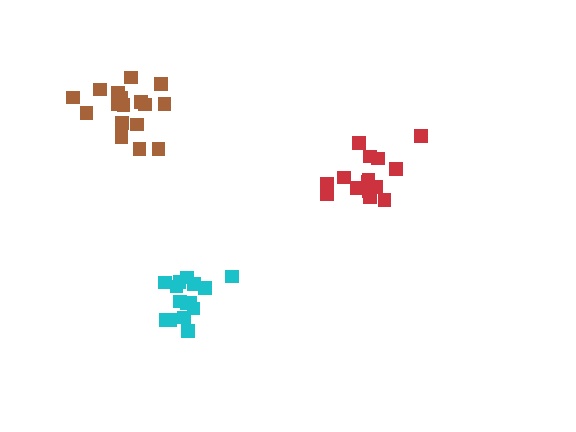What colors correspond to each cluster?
The clusters are colored: cyan, red, brown.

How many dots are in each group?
Group 1: 15 dots, Group 2: 15 dots, Group 3: 17 dots (47 total).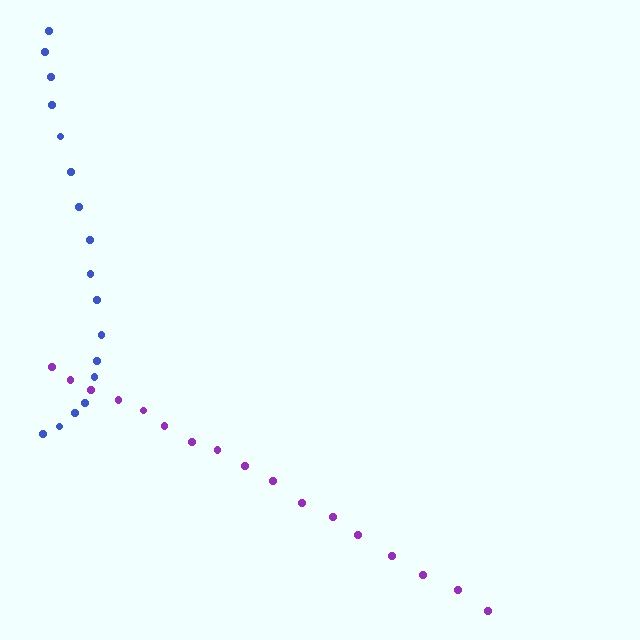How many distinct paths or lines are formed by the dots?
There are 2 distinct paths.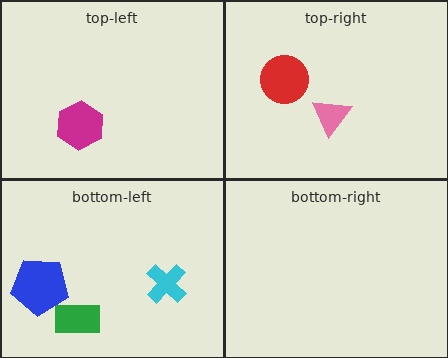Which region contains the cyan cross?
The bottom-left region.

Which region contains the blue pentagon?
The bottom-left region.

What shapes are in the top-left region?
The magenta hexagon.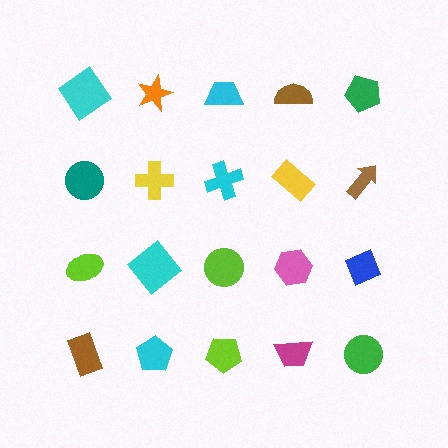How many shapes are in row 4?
5 shapes.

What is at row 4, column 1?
A brown rectangle.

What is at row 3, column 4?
A pink hexagon.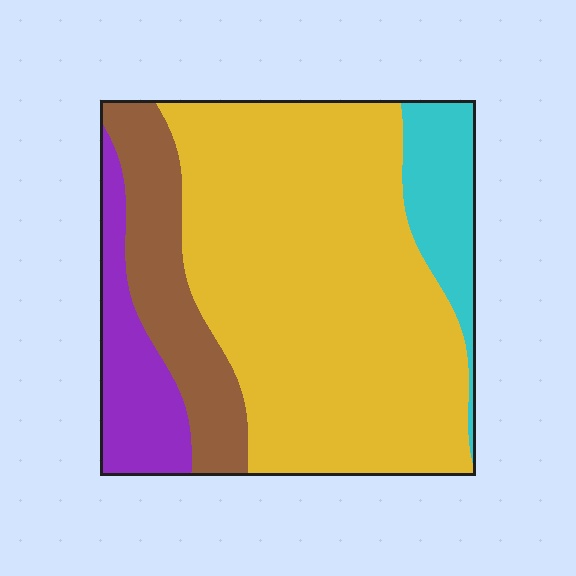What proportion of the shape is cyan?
Cyan covers around 10% of the shape.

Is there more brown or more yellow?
Yellow.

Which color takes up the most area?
Yellow, at roughly 60%.